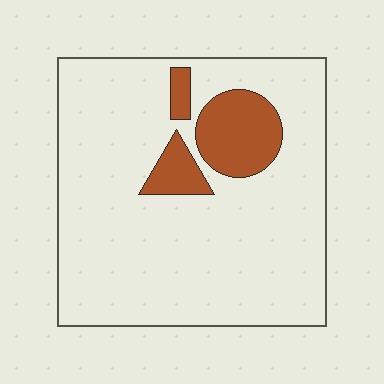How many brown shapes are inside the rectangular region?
3.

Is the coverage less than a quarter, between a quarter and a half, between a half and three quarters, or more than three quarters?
Less than a quarter.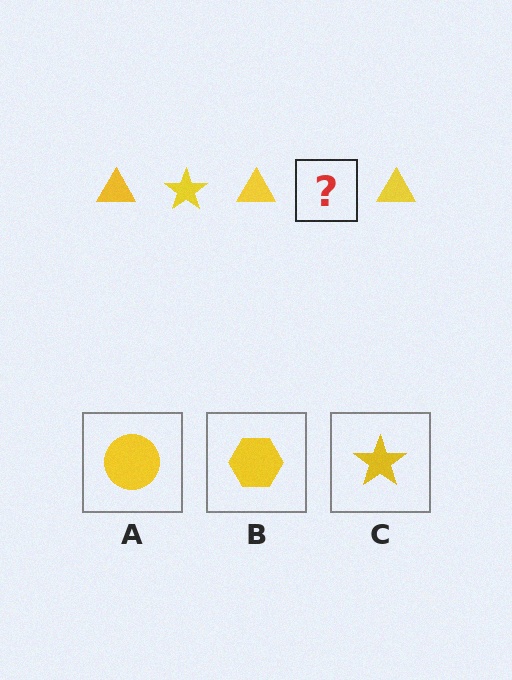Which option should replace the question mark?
Option C.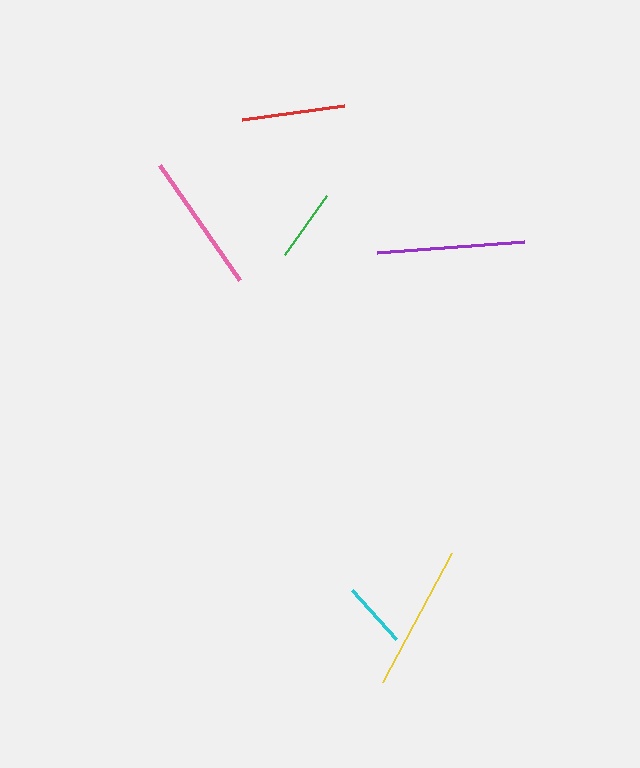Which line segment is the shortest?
The cyan line is the shortest at approximately 67 pixels.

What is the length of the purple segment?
The purple segment is approximately 147 pixels long.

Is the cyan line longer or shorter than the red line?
The red line is longer than the cyan line.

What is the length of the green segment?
The green segment is approximately 72 pixels long.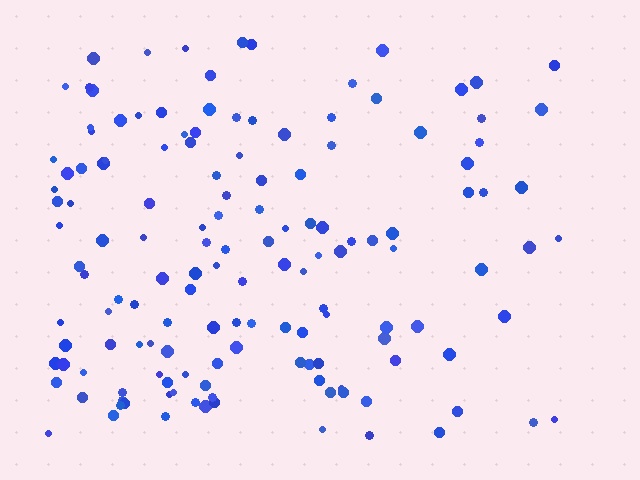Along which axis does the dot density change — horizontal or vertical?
Horizontal.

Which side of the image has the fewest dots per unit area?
The right.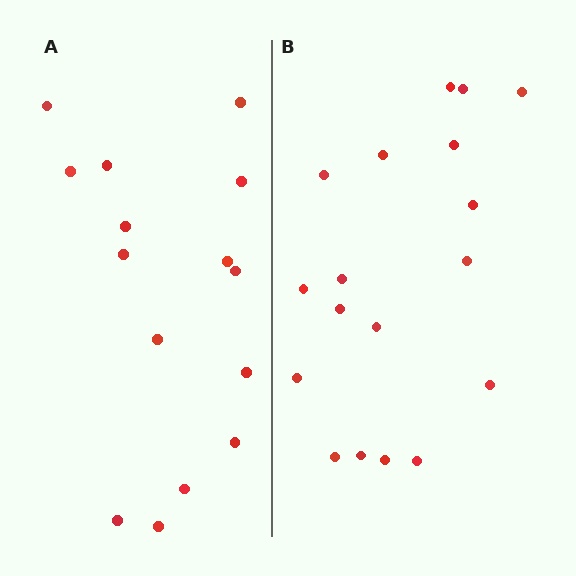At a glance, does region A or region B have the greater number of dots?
Region B (the right region) has more dots.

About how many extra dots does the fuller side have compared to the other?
Region B has just a few more — roughly 2 or 3 more dots than region A.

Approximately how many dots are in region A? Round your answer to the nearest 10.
About 20 dots. (The exact count is 15, which rounds to 20.)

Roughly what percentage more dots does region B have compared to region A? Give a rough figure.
About 20% more.